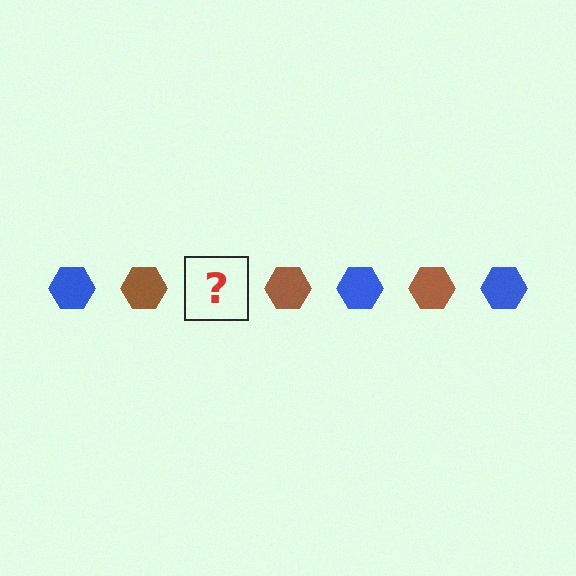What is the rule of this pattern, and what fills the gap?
The rule is that the pattern cycles through blue, brown hexagons. The gap should be filled with a blue hexagon.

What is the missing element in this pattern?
The missing element is a blue hexagon.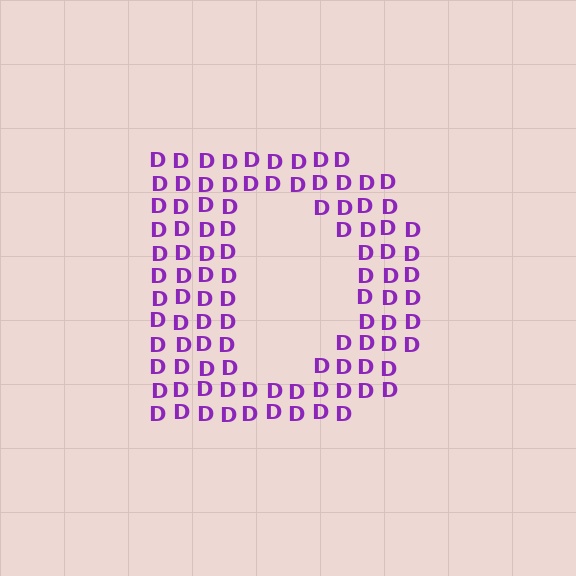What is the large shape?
The large shape is the letter D.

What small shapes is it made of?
It is made of small letter D's.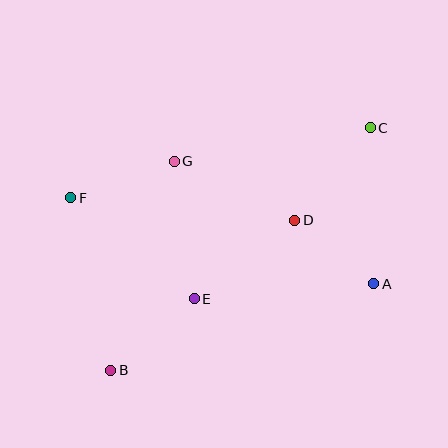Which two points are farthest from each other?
Points B and C are farthest from each other.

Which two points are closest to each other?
Points A and D are closest to each other.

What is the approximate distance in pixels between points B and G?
The distance between B and G is approximately 219 pixels.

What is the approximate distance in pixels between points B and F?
The distance between B and F is approximately 177 pixels.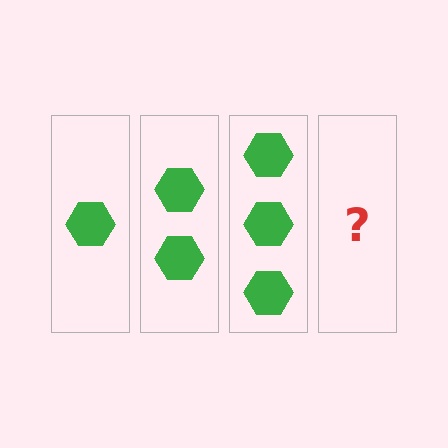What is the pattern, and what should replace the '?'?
The pattern is that each step adds one more hexagon. The '?' should be 4 hexagons.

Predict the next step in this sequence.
The next step is 4 hexagons.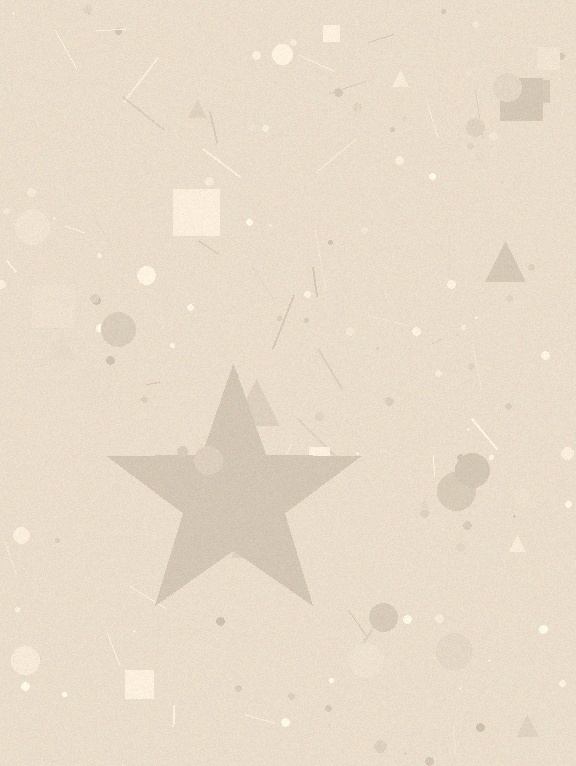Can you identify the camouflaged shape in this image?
The camouflaged shape is a star.